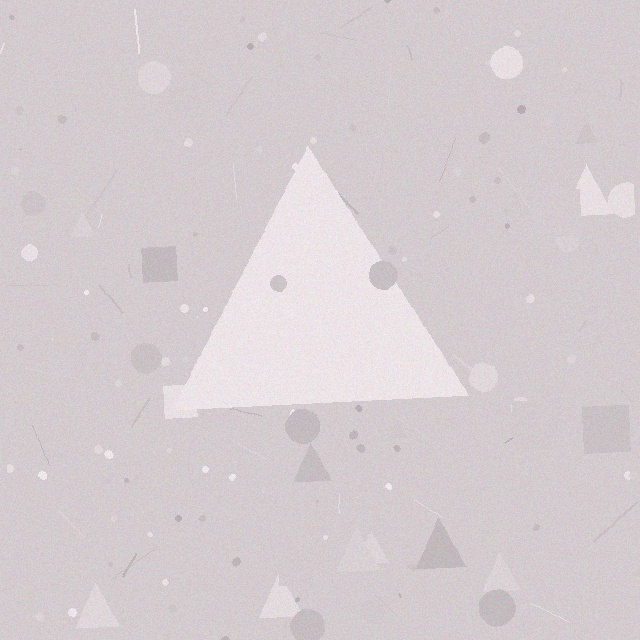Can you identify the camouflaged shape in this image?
The camouflaged shape is a triangle.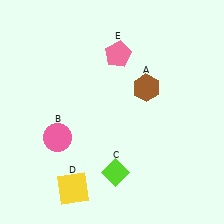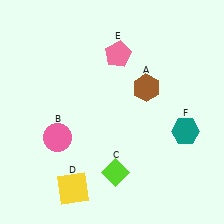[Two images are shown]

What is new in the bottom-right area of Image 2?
A teal hexagon (F) was added in the bottom-right area of Image 2.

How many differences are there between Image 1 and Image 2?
There is 1 difference between the two images.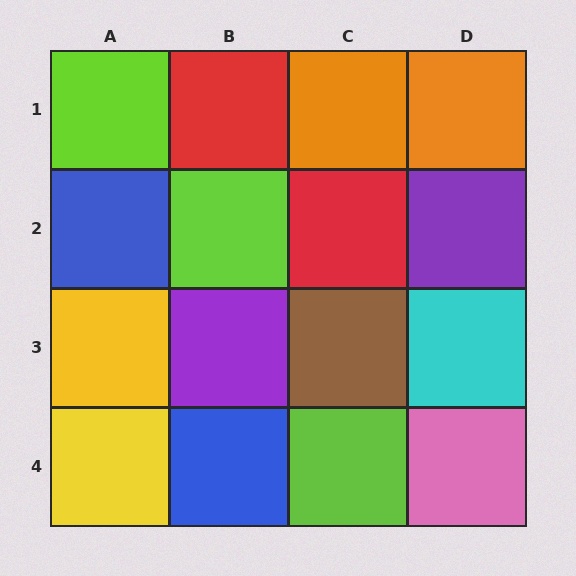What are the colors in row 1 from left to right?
Lime, red, orange, orange.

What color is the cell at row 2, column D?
Purple.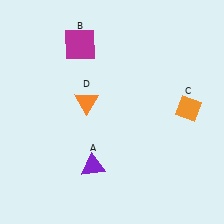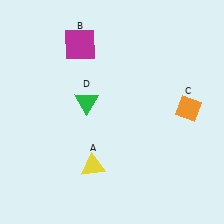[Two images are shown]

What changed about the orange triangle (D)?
In Image 1, D is orange. In Image 2, it changed to green.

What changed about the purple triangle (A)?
In Image 1, A is purple. In Image 2, it changed to yellow.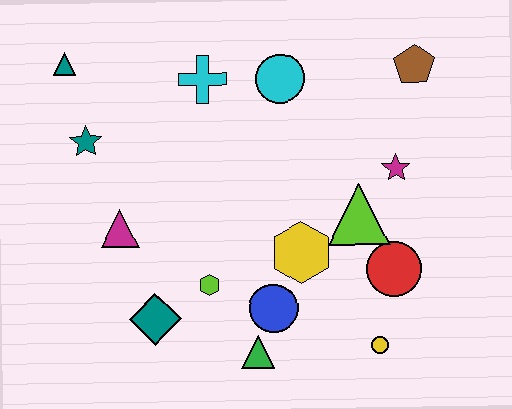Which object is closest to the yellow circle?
The red circle is closest to the yellow circle.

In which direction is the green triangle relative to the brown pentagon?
The green triangle is below the brown pentagon.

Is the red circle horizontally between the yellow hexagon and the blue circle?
No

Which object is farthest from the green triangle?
The teal triangle is farthest from the green triangle.